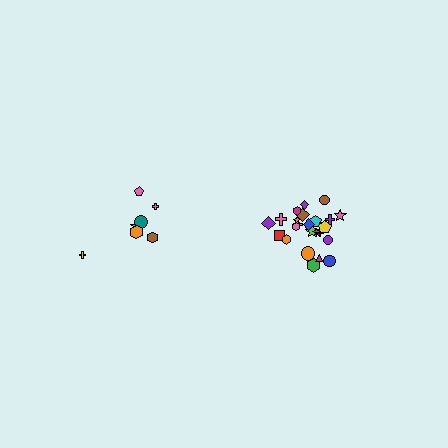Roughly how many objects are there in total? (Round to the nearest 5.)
Roughly 30 objects in total.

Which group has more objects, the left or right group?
The right group.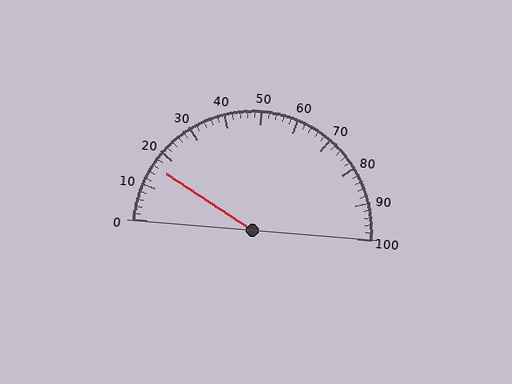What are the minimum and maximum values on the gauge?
The gauge ranges from 0 to 100.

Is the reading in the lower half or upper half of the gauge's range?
The reading is in the lower half of the range (0 to 100).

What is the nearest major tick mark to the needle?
The nearest major tick mark is 20.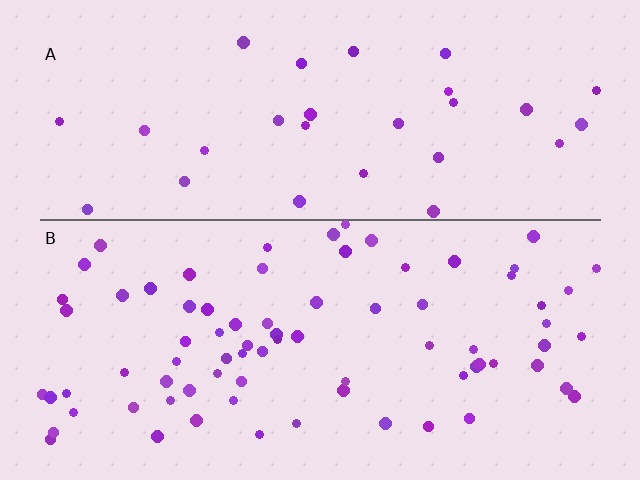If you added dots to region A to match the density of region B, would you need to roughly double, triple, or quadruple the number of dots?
Approximately triple.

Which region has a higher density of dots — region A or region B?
B (the bottom).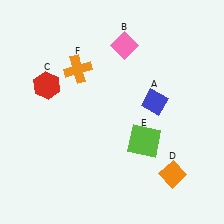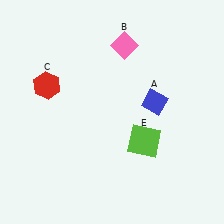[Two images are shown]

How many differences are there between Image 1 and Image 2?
There are 2 differences between the two images.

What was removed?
The orange cross (F), the orange diamond (D) were removed in Image 2.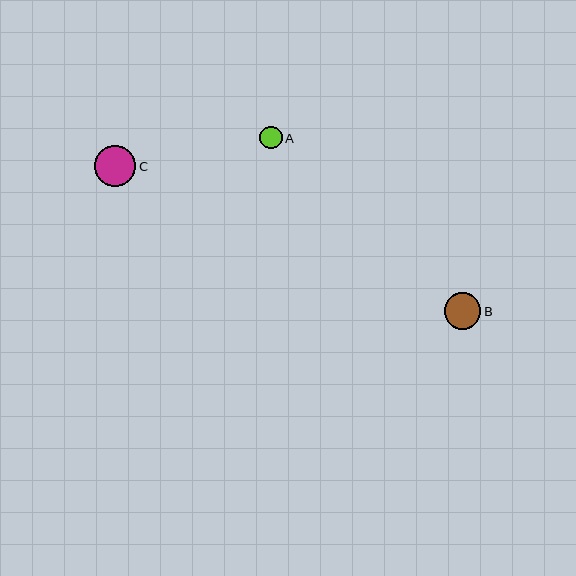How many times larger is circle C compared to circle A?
Circle C is approximately 1.8 times the size of circle A.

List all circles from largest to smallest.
From largest to smallest: C, B, A.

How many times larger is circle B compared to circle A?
Circle B is approximately 1.6 times the size of circle A.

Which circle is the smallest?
Circle A is the smallest with a size of approximately 22 pixels.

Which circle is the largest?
Circle C is the largest with a size of approximately 41 pixels.